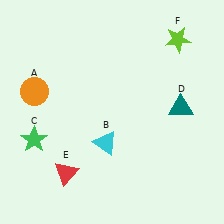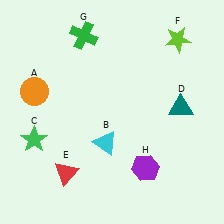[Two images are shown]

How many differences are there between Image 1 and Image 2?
There are 2 differences between the two images.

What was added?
A green cross (G), a purple hexagon (H) were added in Image 2.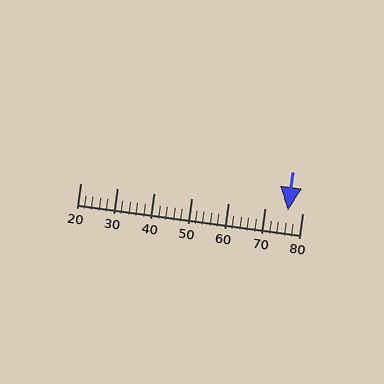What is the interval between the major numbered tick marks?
The major tick marks are spaced 10 units apart.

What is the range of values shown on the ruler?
The ruler shows values from 20 to 80.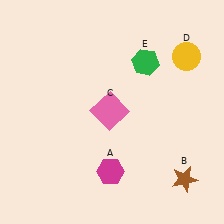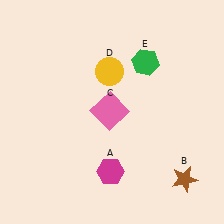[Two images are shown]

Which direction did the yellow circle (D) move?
The yellow circle (D) moved left.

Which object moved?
The yellow circle (D) moved left.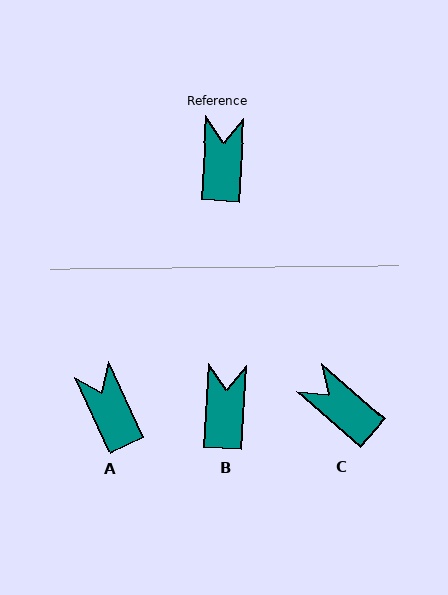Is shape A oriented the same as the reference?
No, it is off by about 29 degrees.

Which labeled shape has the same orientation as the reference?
B.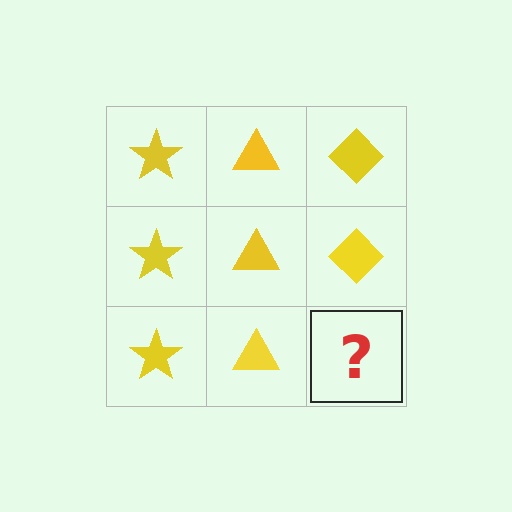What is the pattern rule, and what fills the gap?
The rule is that each column has a consistent shape. The gap should be filled with a yellow diamond.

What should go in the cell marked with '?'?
The missing cell should contain a yellow diamond.